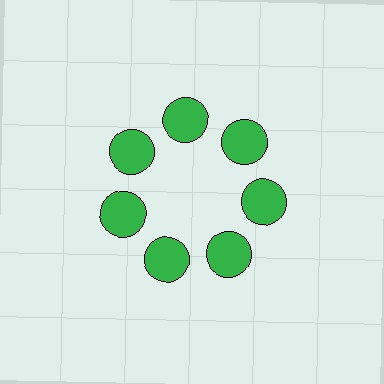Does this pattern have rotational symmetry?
Yes, this pattern has 7-fold rotational symmetry. It looks the same after rotating 51 degrees around the center.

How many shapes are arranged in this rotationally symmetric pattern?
There are 7 shapes, arranged in 7 groups of 1.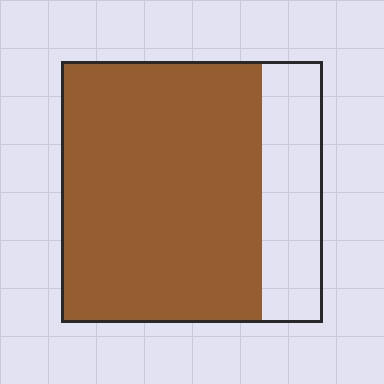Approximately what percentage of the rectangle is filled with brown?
Approximately 75%.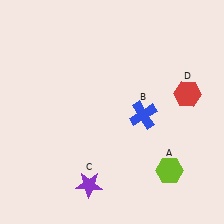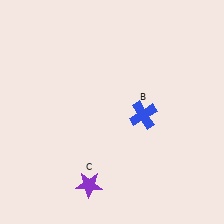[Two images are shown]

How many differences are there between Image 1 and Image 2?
There are 2 differences between the two images.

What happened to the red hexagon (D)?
The red hexagon (D) was removed in Image 2. It was in the top-right area of Image 1.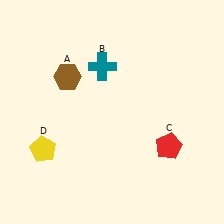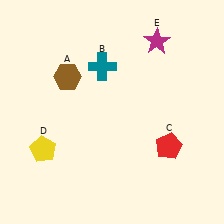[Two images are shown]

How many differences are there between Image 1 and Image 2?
There is 1 difference between the two images.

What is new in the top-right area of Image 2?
A magenta star (E) was added in the top-right area of Image 2.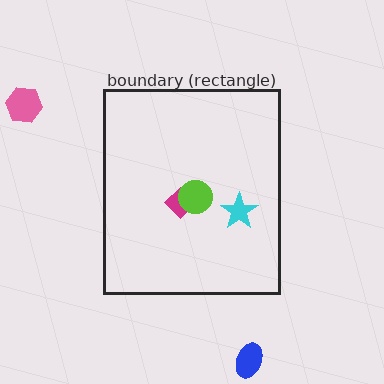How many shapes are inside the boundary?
3 inside, 2 outside.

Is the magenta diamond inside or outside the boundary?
Inside.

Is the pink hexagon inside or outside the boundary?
Outside.